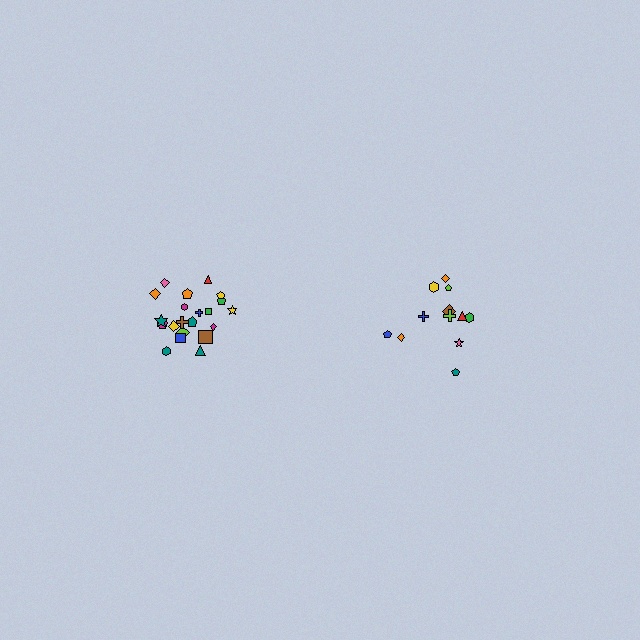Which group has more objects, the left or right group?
The left group.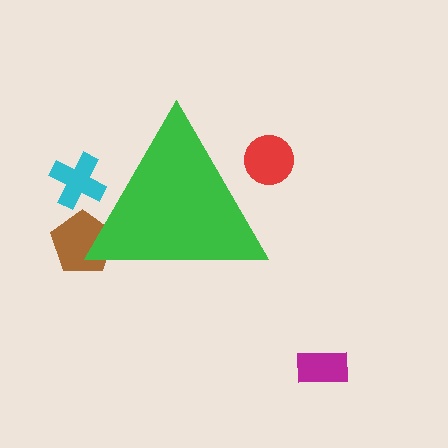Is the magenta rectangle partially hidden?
No, the magenta rectangle is fully visible.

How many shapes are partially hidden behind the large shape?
3 shapes are partially hidden.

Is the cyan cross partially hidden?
Yes, the cyan cross is partially hidden behind the green triangle.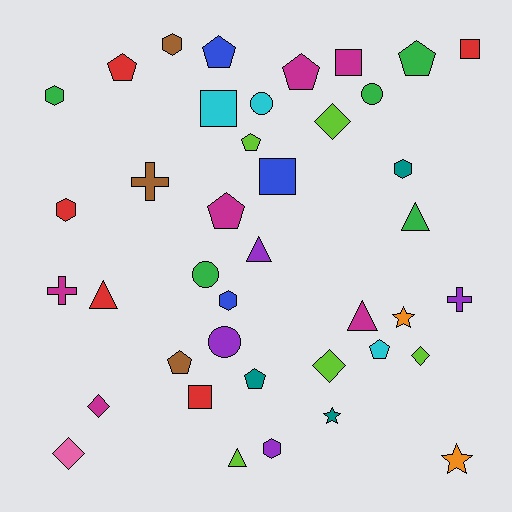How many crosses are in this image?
There are 3 crosses.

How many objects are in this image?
There are 40 objects.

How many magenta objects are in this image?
There are 6 magenta objects.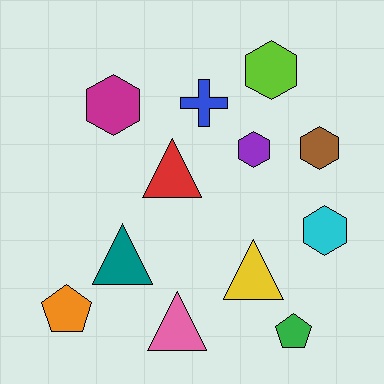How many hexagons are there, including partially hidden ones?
There are 5 hexagons.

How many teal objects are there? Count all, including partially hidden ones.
There is 1 teal object.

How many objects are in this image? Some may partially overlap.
There are 12 objects.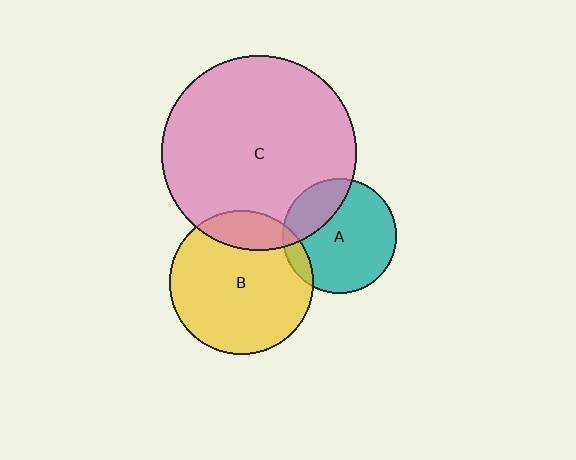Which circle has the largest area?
Circle C (pink).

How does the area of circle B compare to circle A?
Approximately 1.6 times.